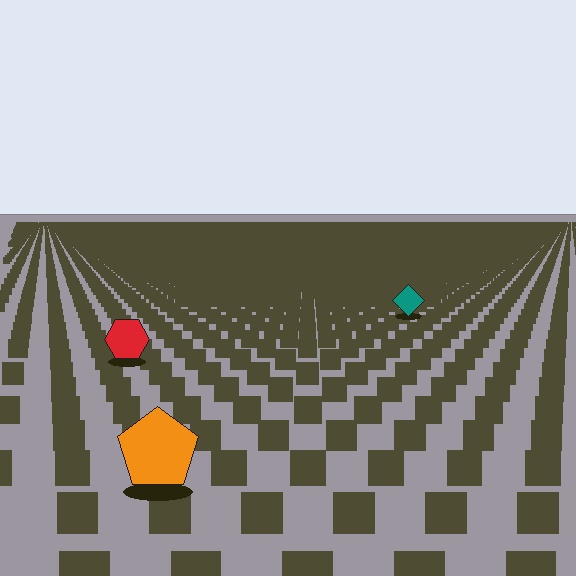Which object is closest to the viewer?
The orange pentagon is closest. The texture marks near it are larger and more spread out.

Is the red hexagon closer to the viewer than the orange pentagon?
No. The orange pentagon is closer — you can tell from the texture gradient: the ground texture is coarser near it.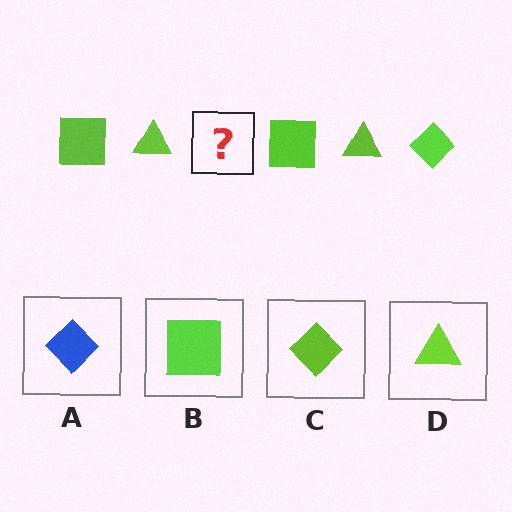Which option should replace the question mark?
Option C.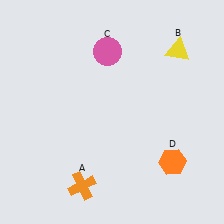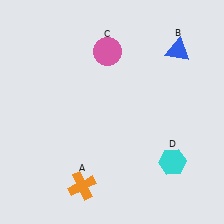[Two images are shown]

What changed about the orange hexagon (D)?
In Image 1, D is orange. In Image 2, it changed to cyan.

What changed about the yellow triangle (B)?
In Image 1, B is yellow. In Image 2, it changed to blue.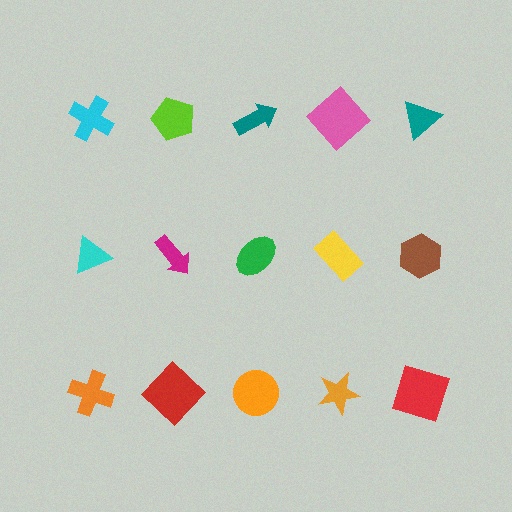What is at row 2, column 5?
A brown hexagon.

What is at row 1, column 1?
A cyan cross.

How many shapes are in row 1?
5 shapes.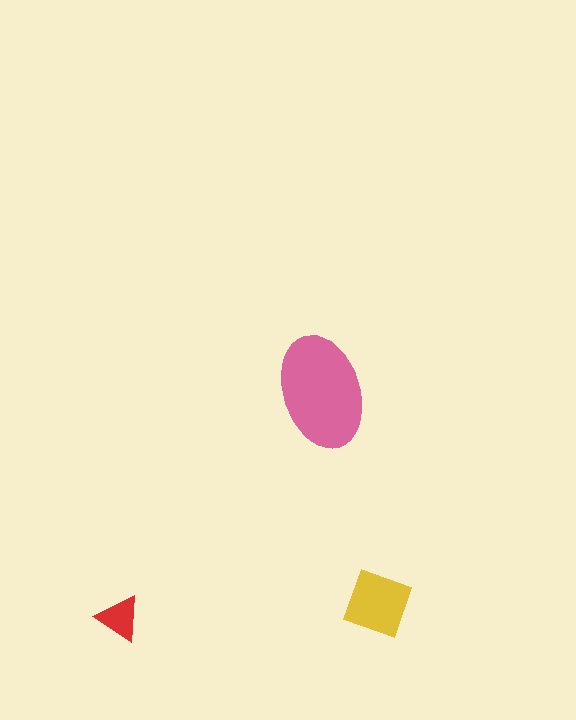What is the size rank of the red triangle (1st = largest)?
3rd.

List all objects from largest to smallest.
The pink ellipse, the yellow diamond, the red triangle.